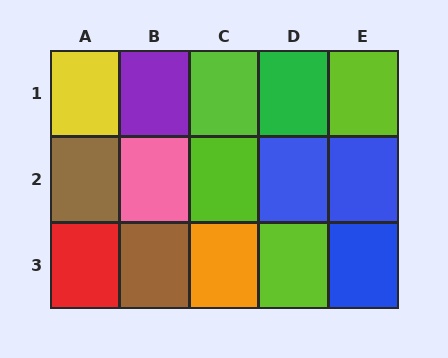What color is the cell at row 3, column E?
Blue.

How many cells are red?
1 cell is red.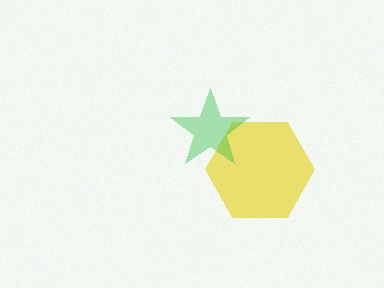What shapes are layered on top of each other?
The layered shapes are: a yellow hexagon, a green star.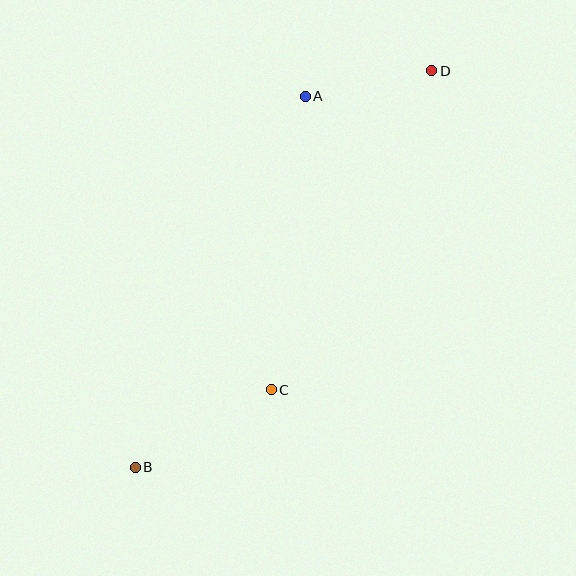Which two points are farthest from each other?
Points B and D are farthest from each other.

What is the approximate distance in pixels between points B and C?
The distance between B and C is approximately 156 pixels.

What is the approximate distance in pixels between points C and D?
The distance between C and D is approximately 357 pixels.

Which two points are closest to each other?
Points A and D are closest to each other.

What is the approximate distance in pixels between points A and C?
The distance between A and C is approximately 295 pixels.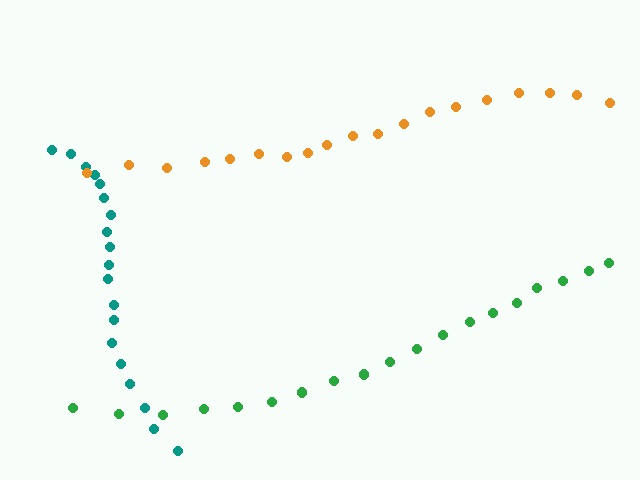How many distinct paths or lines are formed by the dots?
There are 3 distinct paths.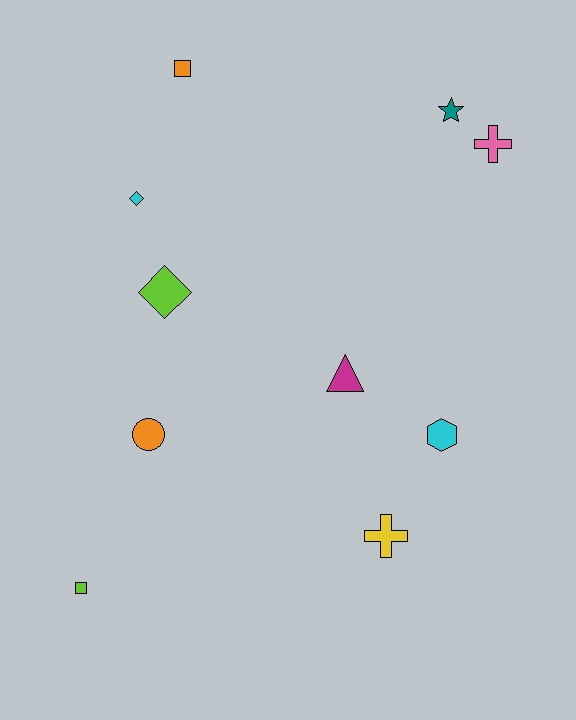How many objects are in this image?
There are 10 objects.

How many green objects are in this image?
There are no green objects.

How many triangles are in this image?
There is 1 triangle.